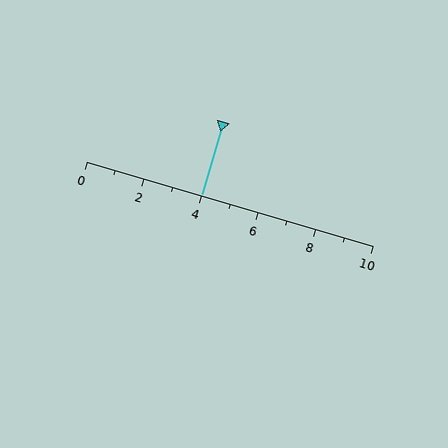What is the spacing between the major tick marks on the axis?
The major ticks are spaced 2 apart.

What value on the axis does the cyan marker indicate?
The marker indicates approximately 4.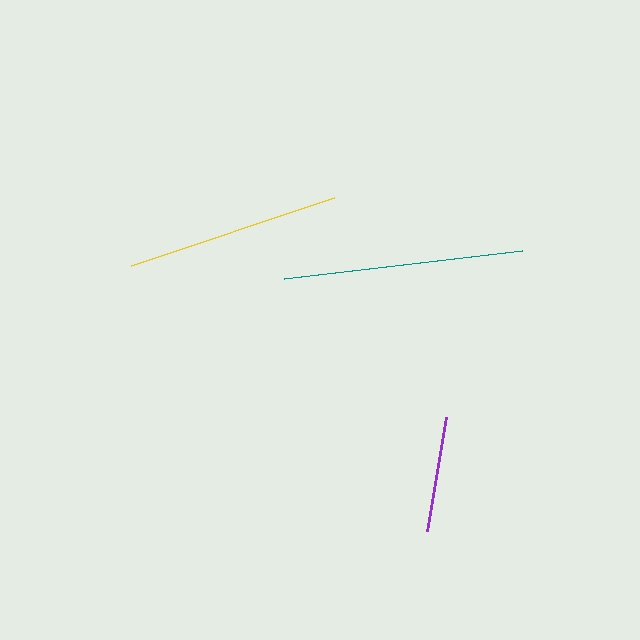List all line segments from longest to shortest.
From longest to shortest: teal, yellow, purple.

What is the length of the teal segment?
The teal segment is approximately 240 pixels long.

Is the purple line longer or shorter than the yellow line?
The yellow line is longer than the purple line.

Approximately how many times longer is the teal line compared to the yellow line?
The teal line is approximately 1.1 times the length of the yellow line.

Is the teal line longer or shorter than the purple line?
The teal line is longer than the purple line.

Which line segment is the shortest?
The purple line is the shortest at approximately 116 pixels.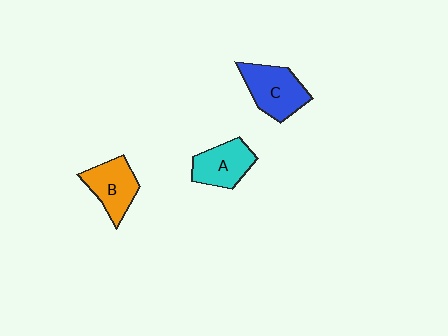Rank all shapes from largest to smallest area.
From largest to smallest: C (blue), B (orange), A (cyan).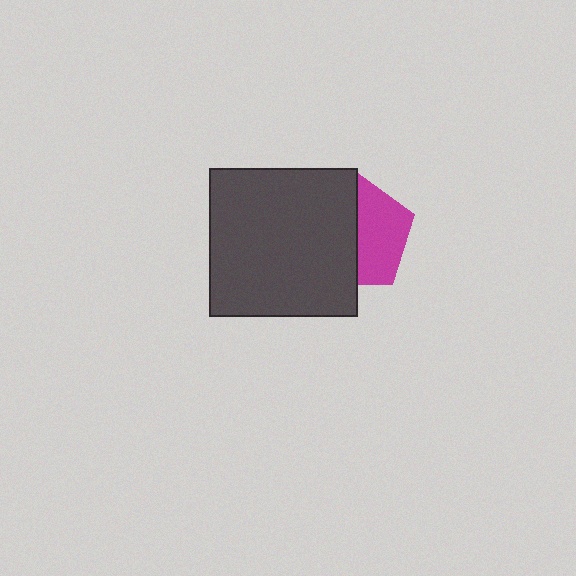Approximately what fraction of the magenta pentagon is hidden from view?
Roughly 53% of the magenta pentagon is hidden behind the dark gray square.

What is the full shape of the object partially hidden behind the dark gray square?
The partially hidden object is a magenta pentagon.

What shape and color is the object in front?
The object in front is a dark gray square.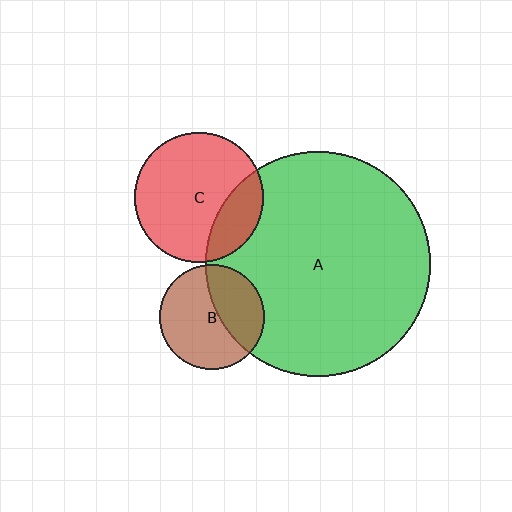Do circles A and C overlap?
Yes.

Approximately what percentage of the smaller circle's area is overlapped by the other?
Approximately 25%.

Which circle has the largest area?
Circle A (green).